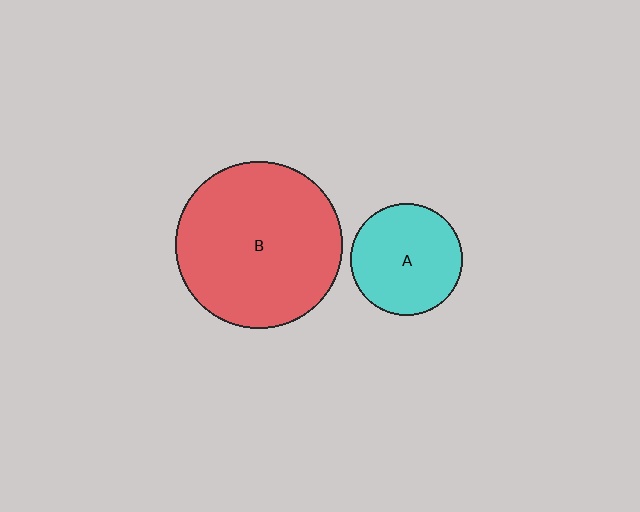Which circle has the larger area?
Circle B (red).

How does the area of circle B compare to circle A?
Approximately 2.2 times.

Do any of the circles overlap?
No, none of the circles overlap.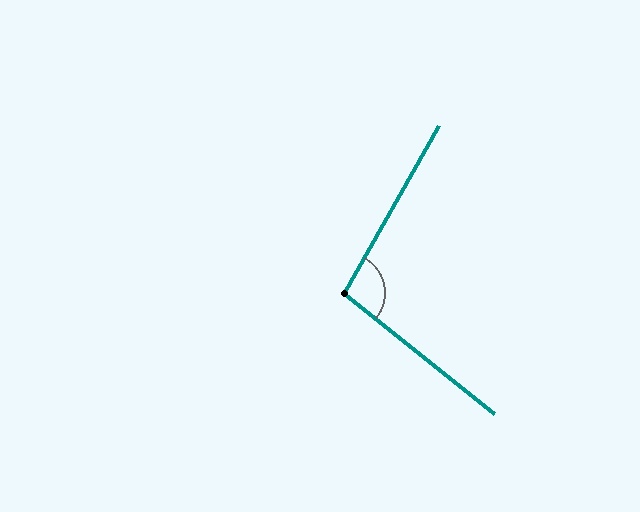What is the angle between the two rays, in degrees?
Approximately 99 degrees.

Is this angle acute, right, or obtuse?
It is obtuse.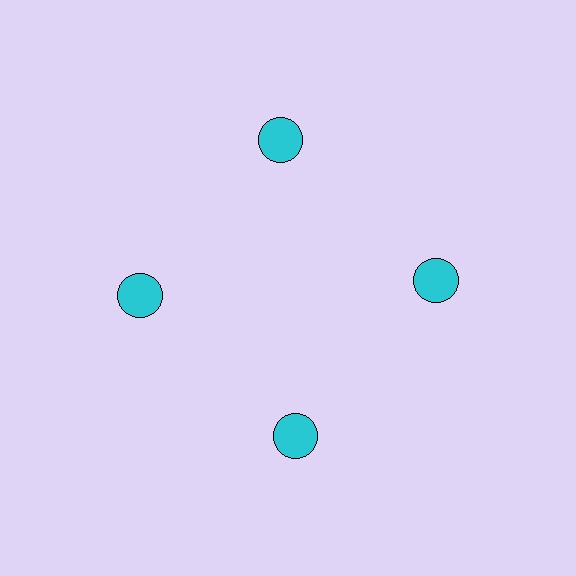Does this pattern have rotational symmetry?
Yes, this pattern has 4-fold rotational symmetry. It looks the same after rotating 90 degrees around the center.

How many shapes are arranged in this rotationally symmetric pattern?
There are 4 shapes, arranged in 4 groups of 1.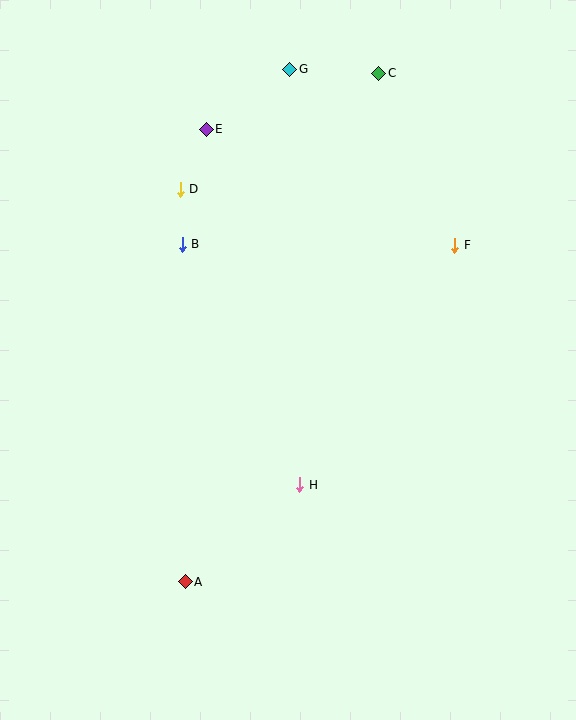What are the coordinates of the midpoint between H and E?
The midpoint between H and E is at (253, 307).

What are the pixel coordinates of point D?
Point D is at (180, 189).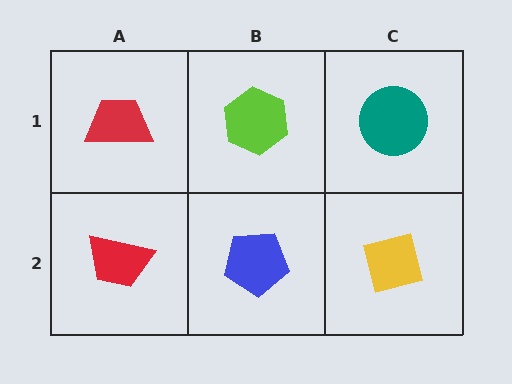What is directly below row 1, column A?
A red trapezoid.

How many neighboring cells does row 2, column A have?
2.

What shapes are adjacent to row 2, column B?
A lime hexagon (row 1, column B), a red trapezoid (row 2, column A), a yellow square (row 2, column C).